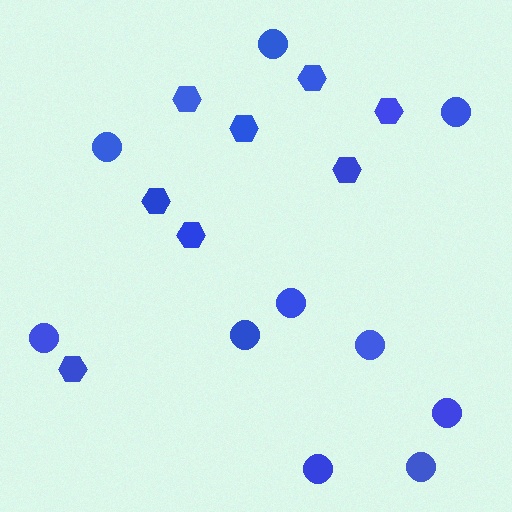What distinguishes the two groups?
There are 2 groups: one group of hexagons (8) and one group of circles (10).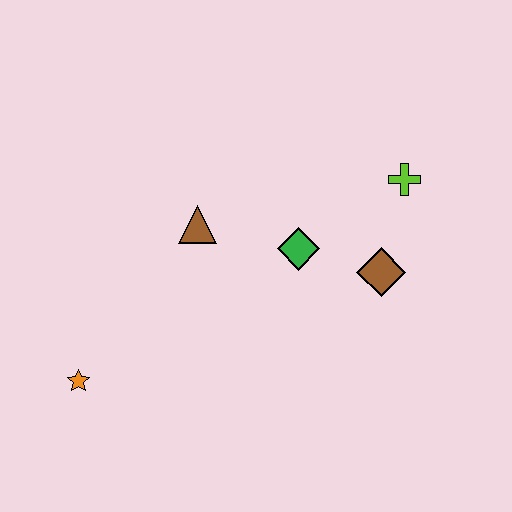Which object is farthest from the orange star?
The lime cross is farthest from the orange star.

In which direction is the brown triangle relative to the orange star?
The brown triangle is above the orange star.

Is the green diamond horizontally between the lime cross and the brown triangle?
Yes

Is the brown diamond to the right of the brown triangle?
Yes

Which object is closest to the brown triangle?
The green diamond is closest to the brown triangle.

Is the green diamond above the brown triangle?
No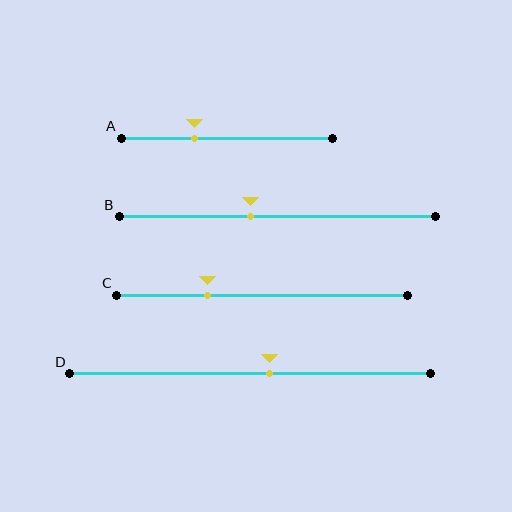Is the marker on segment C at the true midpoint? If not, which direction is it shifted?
No, the marker on segment C is shifted to the left by about 19% of the segment length.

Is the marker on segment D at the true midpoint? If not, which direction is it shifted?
No, the marker on segment D is shifted to the right by about 5% of the segment length.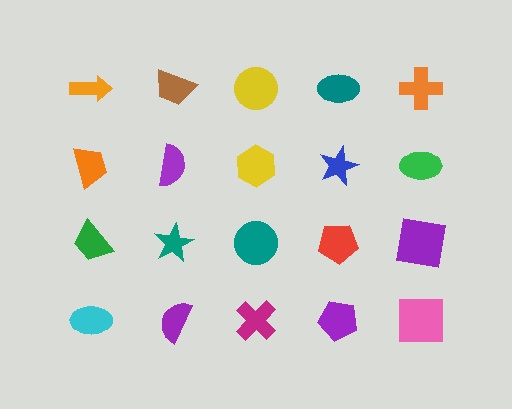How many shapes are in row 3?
5 shapes.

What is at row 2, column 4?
A blue star.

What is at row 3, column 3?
A teal circle.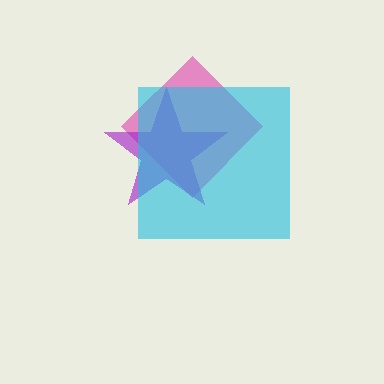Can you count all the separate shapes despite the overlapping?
Yes, there are 3 separate shapes.